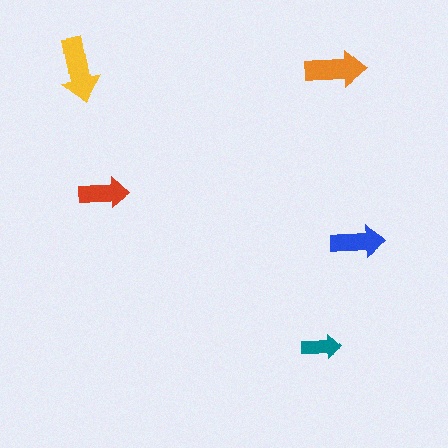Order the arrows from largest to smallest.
the yellow one, the orange one, the blue one, the red one, the teal one.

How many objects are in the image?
There are 5 objects in the image.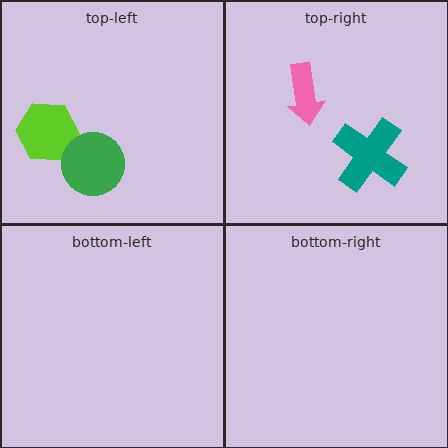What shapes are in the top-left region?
The lime hexagon, the green circle.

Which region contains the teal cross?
The top-right region.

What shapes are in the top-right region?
The teal cross, the pink arrow.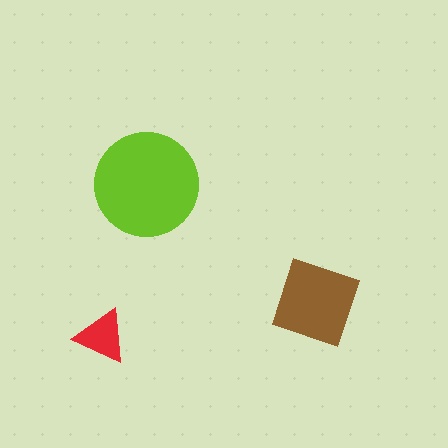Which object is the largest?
The lime circle.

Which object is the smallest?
The red triangle.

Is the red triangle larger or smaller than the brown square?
Smaller.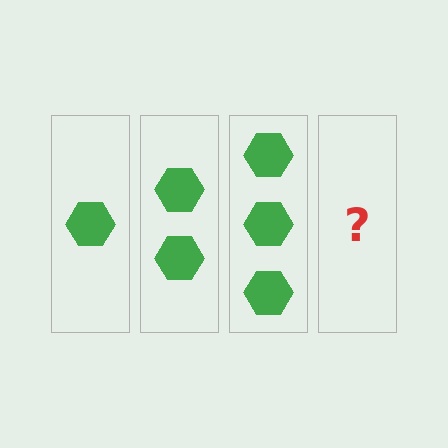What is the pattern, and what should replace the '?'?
The pattern is that each step adds one more hexagon. The '?' should be 4 hexagons.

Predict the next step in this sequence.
The next step is 4 hexagons.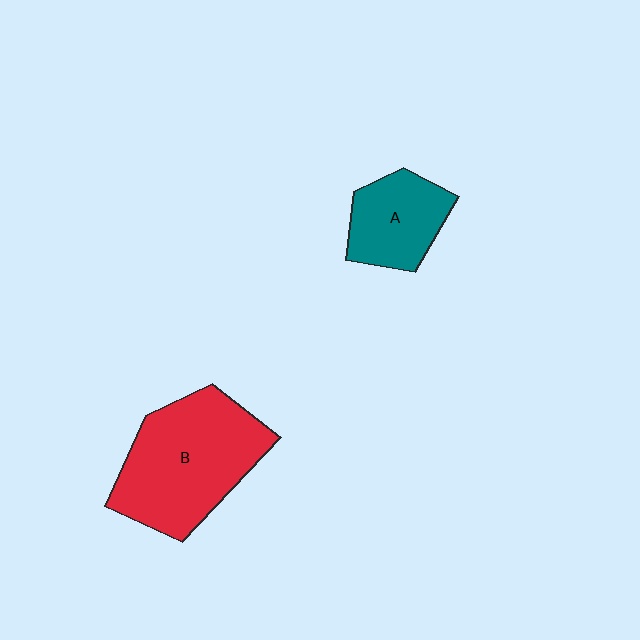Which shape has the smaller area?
Shape A (teal).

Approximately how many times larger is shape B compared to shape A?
Approximately 1.9 times.